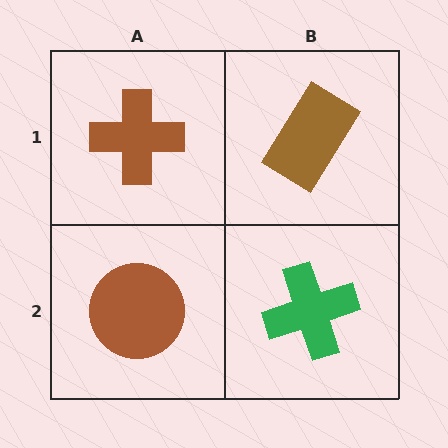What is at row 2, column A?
A brown circle.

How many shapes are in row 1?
2 shapes.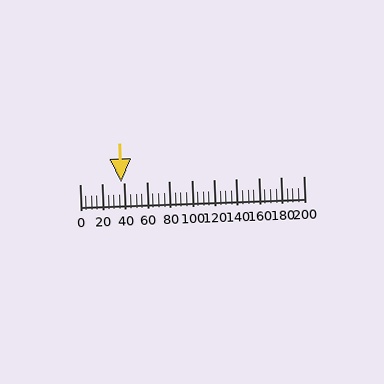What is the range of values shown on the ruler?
The ruler shows values from 0 to 200.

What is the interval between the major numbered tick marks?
The major tick marks are spaced 20 units apart.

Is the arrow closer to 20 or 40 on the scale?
The arrow is closer to 40.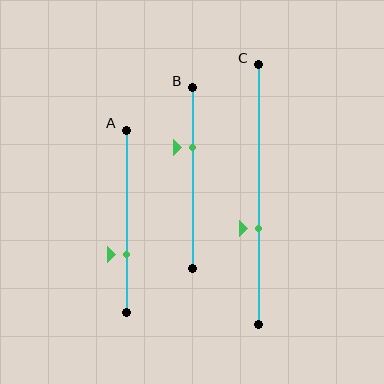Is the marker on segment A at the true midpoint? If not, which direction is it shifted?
No, the marker on segment A is shifted downward by about 18% of the segment length.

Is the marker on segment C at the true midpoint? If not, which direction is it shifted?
No, the marker on segment C is shifted downward by about 13% of the segment length.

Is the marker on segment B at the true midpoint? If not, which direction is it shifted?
No, the marker on segment B is shifted upward by about 17% of the segment length.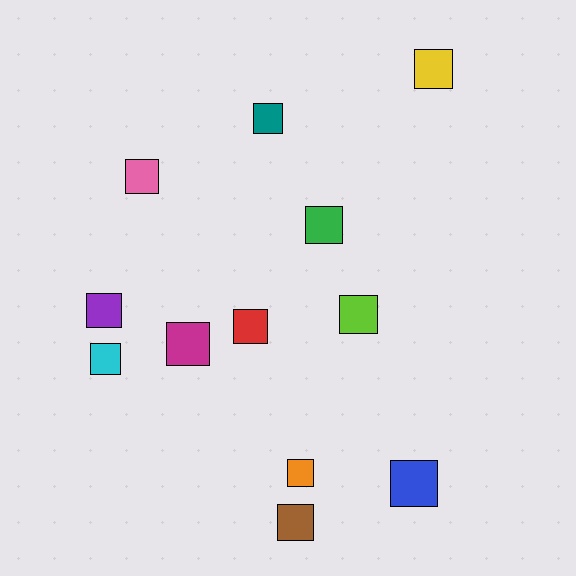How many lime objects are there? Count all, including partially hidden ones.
There is 1 lime object.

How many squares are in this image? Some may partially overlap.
There are 12 squares.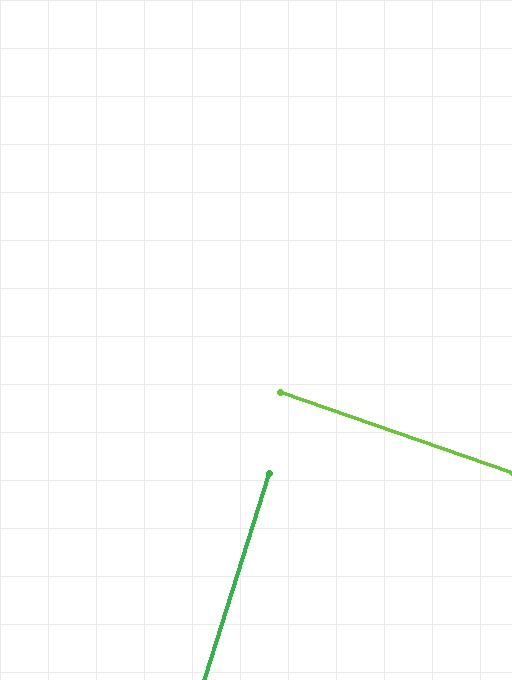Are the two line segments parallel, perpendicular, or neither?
Perpendicular — they meet at approximately 88°.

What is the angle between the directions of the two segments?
Approximately 88 degrees.